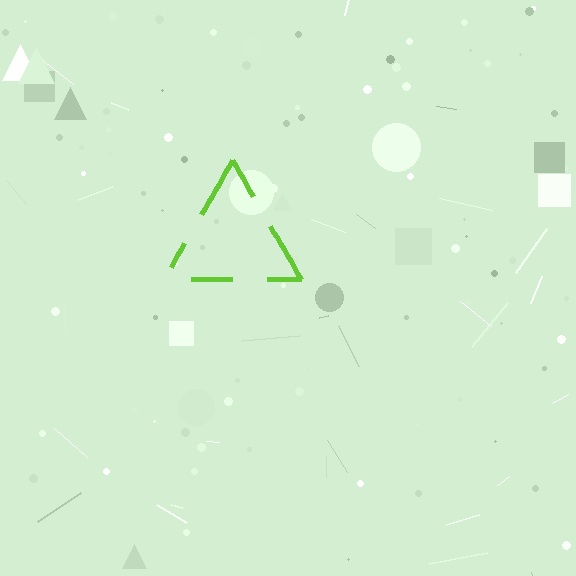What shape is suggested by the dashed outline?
The dashed outline suggests a triangle.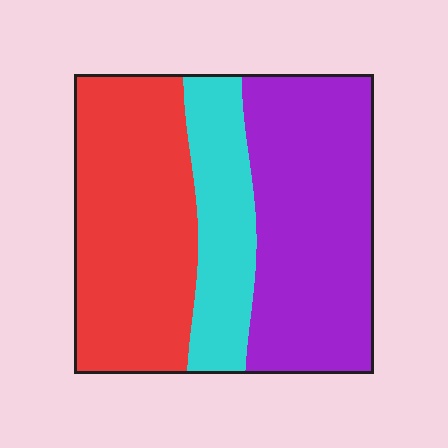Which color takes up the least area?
Cyan, at roughly 20%.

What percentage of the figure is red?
Red takes up about two fifths (2/5) of the figure.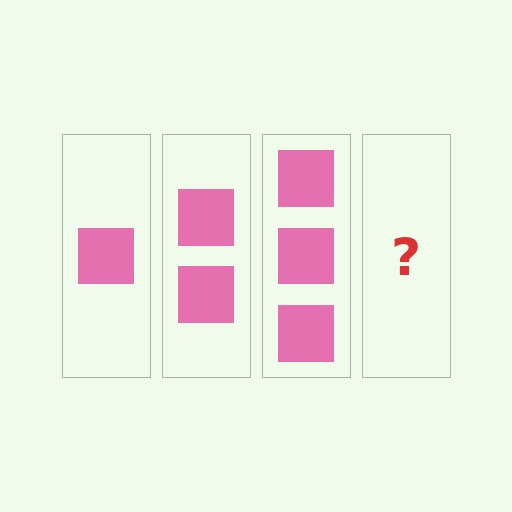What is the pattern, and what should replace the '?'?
The pattern is that each step adds one more square. The '?' should be 4 squares.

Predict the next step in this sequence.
The next step is 4 squares.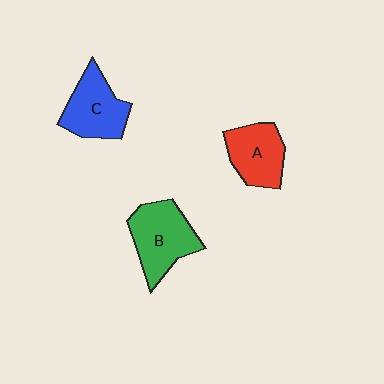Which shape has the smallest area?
Shape A (red).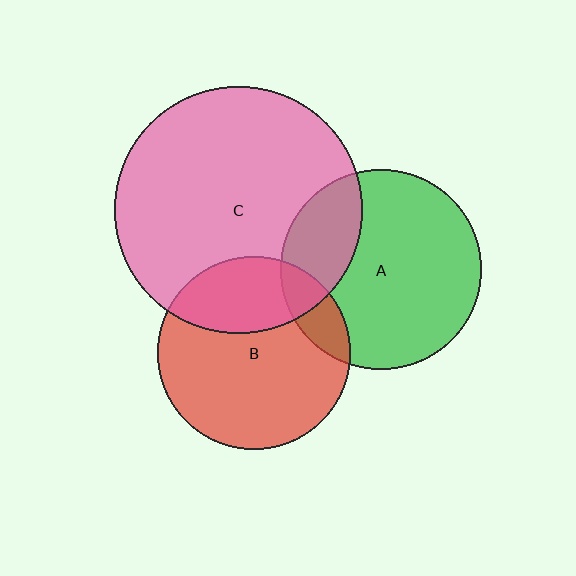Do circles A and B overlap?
Yes.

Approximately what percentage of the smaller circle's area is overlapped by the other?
Approximately 15%.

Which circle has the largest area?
Circle C (pink).